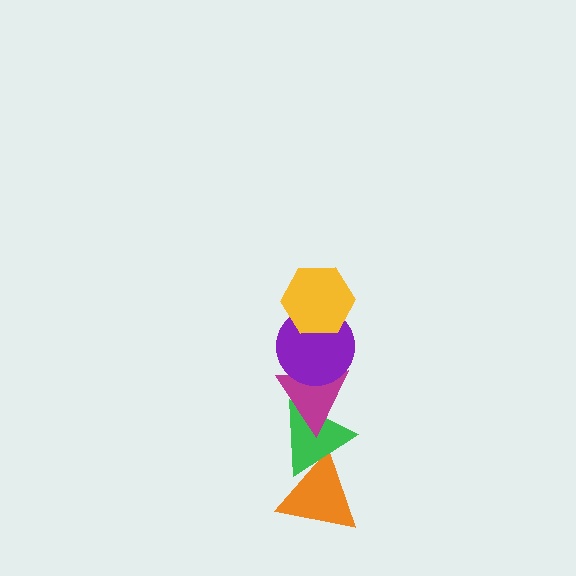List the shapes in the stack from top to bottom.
From top to bottom: the yellow hexagon, the purple circle, the magenta triangle, the green triangle, the orange triangle.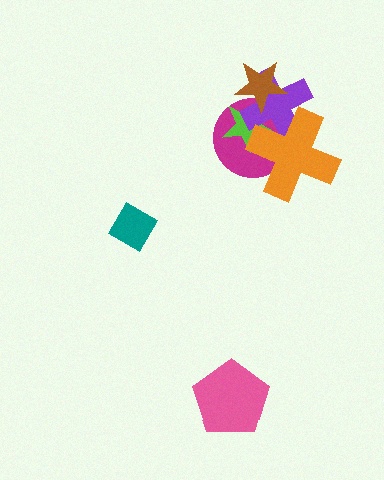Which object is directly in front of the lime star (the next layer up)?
The purple cross is directly in front of the lime star.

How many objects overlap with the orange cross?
3 objects overlap with the orange cross.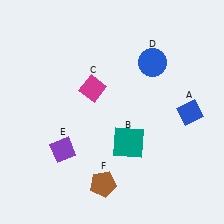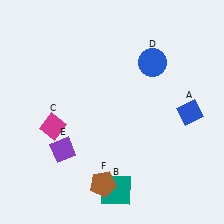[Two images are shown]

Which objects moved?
The objects that moved are: the teal square (B), the magenta diamond (C).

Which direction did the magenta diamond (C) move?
The magenta diamond (C) moved left.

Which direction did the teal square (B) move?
The teal square (B) moved down.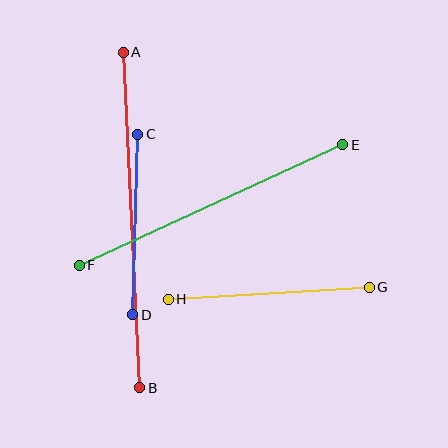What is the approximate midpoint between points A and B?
The midpoint is at approximately (132, 220) pixels.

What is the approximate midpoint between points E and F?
The midpoint is at approximately (211, 205) pixels.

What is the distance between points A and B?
The distance is approximately 336 pixels.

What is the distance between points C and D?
The distance is approximately 180 pixels.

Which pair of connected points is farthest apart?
Points A and B are farthest apart.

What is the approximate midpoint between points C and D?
The midpoint is at approximately (135, 224) pixels.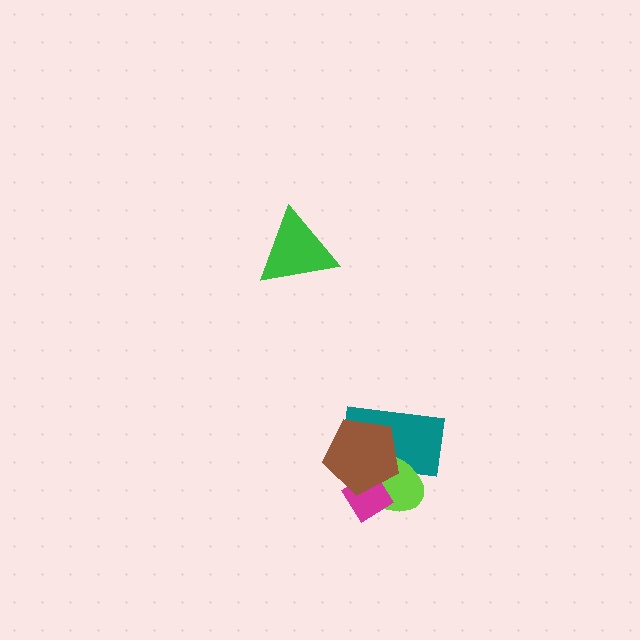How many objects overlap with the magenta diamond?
3 objects overlap with the magenta diamond.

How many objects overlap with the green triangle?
0 objects overlap with the green triangle.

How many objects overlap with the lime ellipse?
3 objects overlap with the lime ellipse.